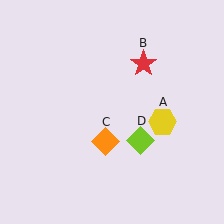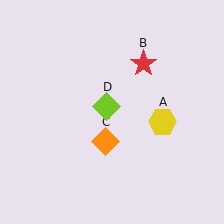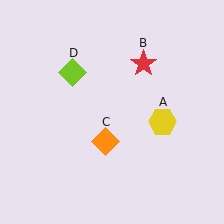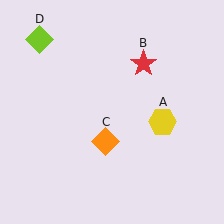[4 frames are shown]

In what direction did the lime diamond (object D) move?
The lime diamond (object D) moved up and to the left.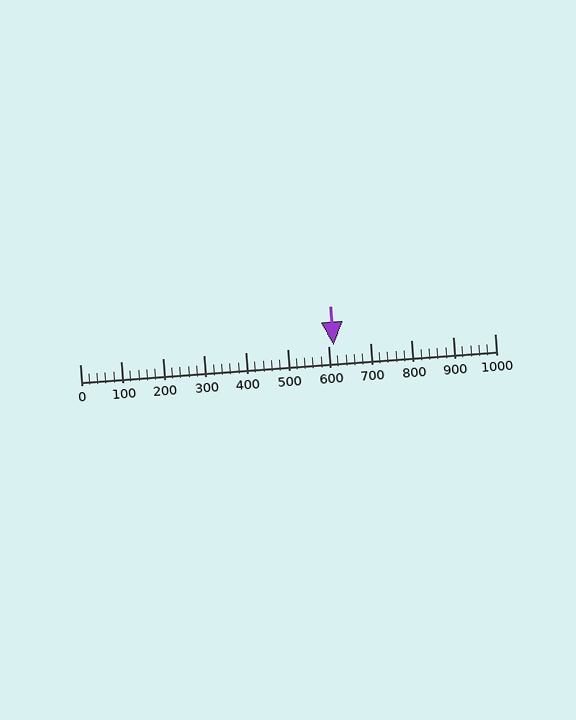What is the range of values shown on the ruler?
The ruler shows values from 0 to 1000.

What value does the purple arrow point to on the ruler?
The purple arrow points to approximately 612.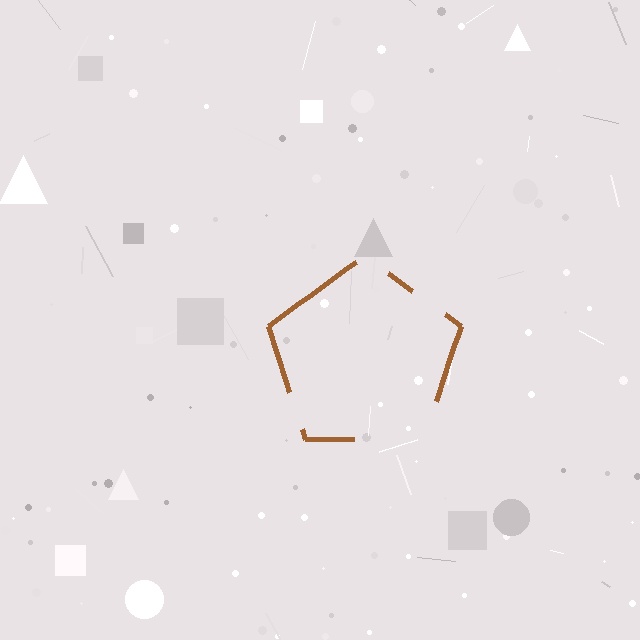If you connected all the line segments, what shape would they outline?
They would outline a pentagon.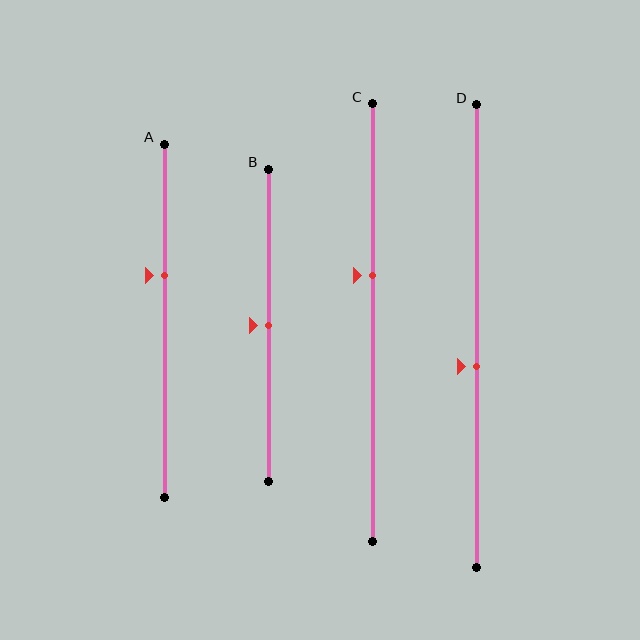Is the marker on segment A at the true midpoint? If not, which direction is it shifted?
No, the marker on segment A is shifted upward by about 13% of the segment length.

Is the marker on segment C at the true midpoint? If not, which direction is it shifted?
No, the marker on segment C is shifted upward by about 11% of the segment length.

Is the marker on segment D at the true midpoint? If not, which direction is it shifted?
No, the marker on segment D is shifted downward by about 7% of the segment length.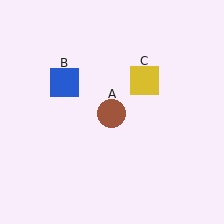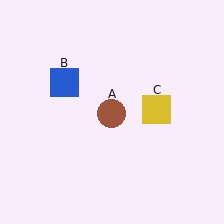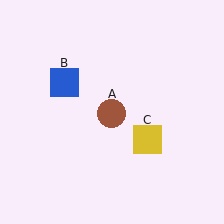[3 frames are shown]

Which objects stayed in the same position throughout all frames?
Brown circle (object A) and blue square (object B) remained stationary.